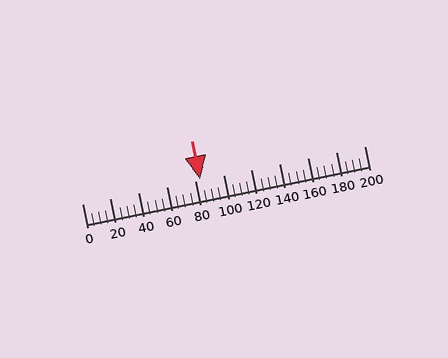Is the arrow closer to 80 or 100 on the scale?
The arrow is closer to 80.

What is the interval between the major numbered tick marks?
The major tick marks are spaced 20 units apart.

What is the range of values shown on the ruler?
The ruler shows values from 0 to 200.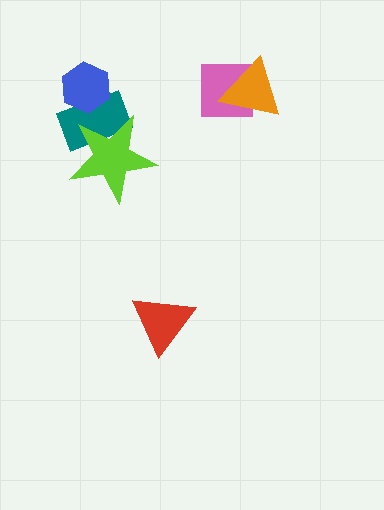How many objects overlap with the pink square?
1 object overlaps with the pink square.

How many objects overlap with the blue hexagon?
1 object overlaps with the blue hexagon.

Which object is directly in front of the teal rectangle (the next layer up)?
The lime star is directly in front of the teal rectangle.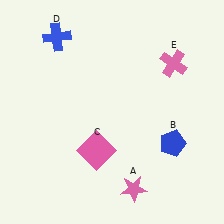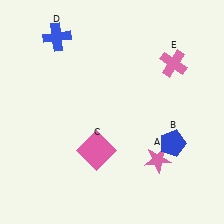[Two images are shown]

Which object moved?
The pink star (A) moved up.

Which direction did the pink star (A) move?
The pink star (A) moved up.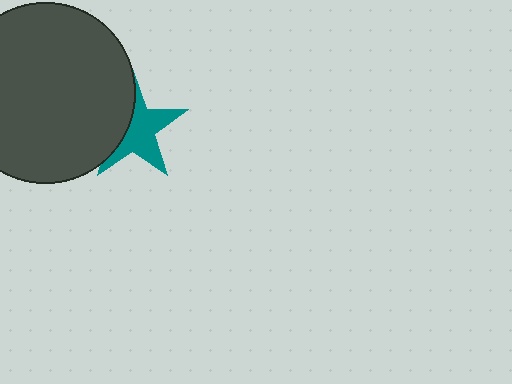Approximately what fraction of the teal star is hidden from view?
Roughly 40% of the teal star is hidden behind the dark gray circle.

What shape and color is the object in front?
The object in front is a dark gray circle.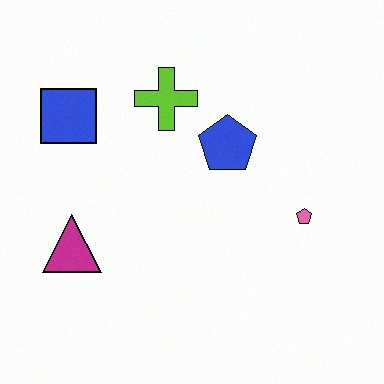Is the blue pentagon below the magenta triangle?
No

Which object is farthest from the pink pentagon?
The blue square is farthest from the pink pentagon.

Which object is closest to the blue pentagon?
The lime cross is closest to the blue pentagon.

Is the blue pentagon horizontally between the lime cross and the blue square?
No